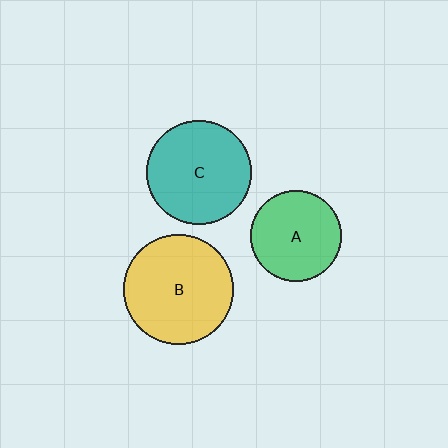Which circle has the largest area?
Circle B (yellow).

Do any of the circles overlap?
No, none of the circles overlap.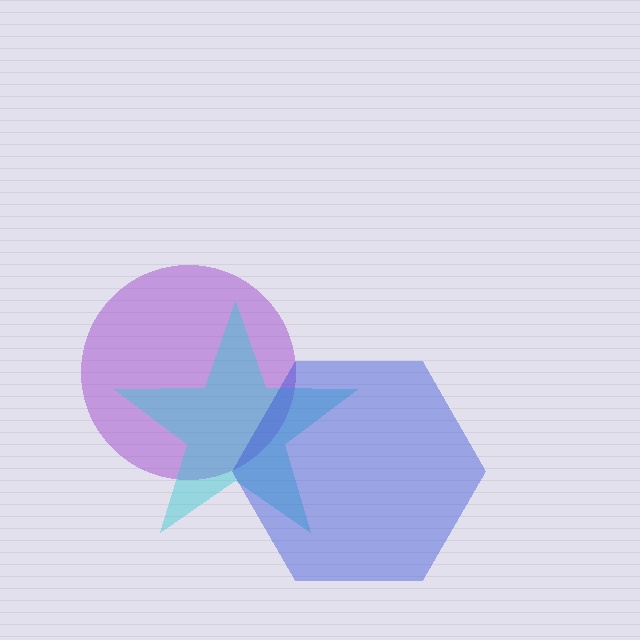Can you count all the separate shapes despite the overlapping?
Yes, there are 3 separate shapes.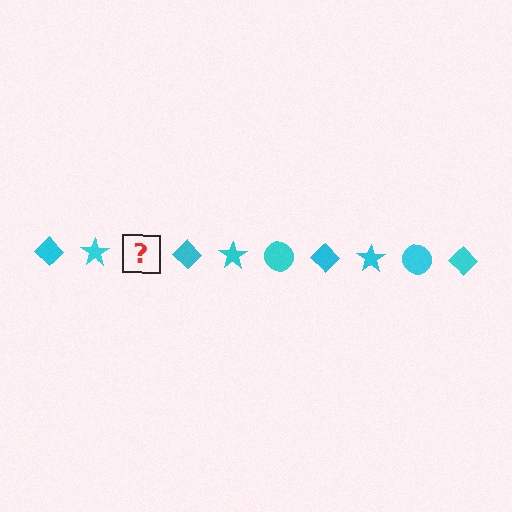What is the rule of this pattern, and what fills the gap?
The rule is that the pattern cycles through diamond, star, circle shapes in cyan. The gap should be filled with a cyan circle.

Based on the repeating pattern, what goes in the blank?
The blank should be a cyan circle.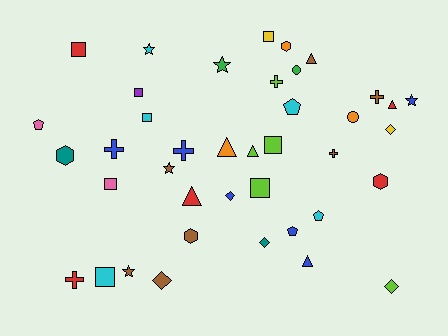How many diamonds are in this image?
There are 5 diamonds.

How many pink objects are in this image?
There are 2 pink objects.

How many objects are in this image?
There are 40 objects.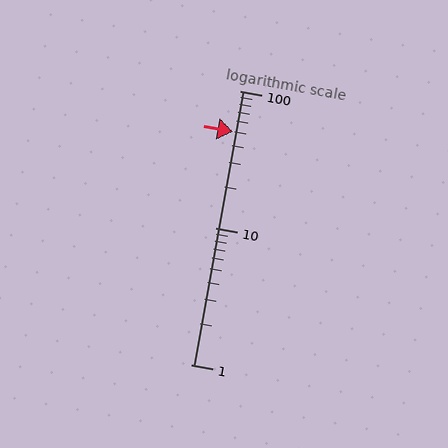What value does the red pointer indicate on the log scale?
The pointer indicates approximately 50.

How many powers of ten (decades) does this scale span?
The scale spans 2 decades, from 1 to 100.